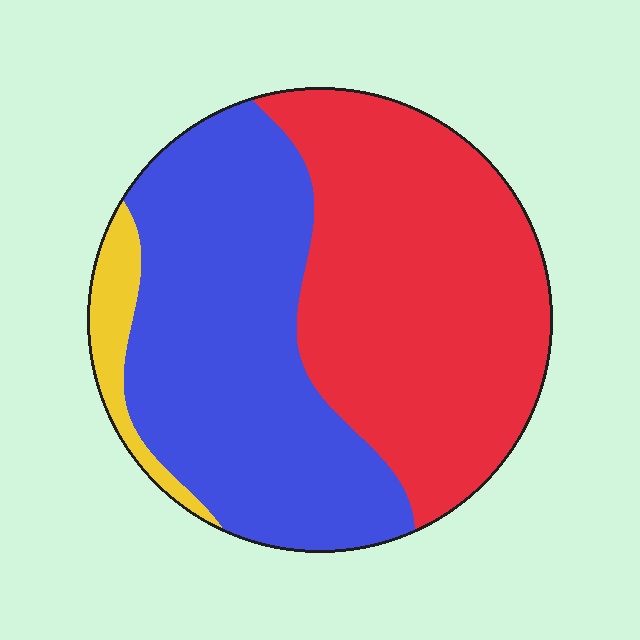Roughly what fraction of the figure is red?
Red covers 48% of the figure.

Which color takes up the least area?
Yellow, at roughly 5%.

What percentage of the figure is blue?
Blue takes up between a quarter and a half of the figure.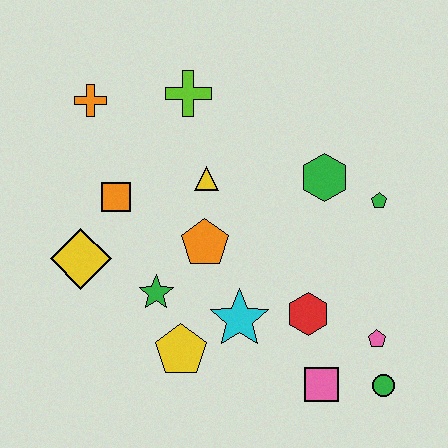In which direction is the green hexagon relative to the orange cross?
The green hexagon is to the right of the orange cross.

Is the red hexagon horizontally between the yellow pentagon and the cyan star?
No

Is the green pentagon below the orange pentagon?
No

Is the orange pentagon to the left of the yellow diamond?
No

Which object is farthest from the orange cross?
The green circle is farthest from the orange cross.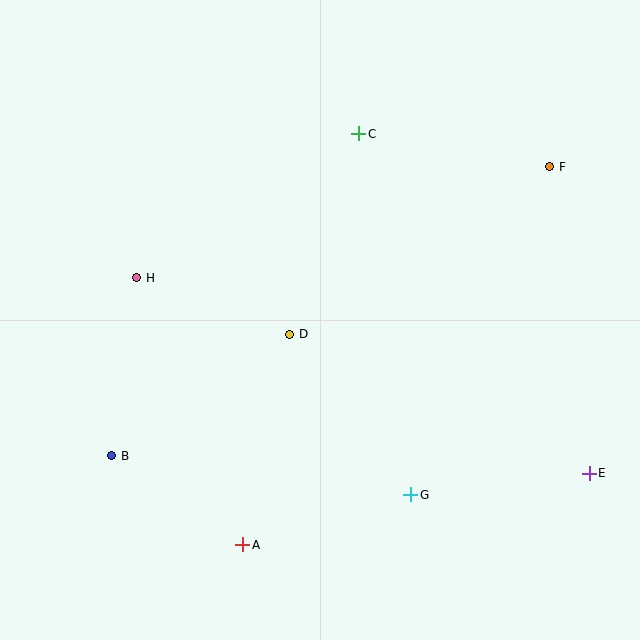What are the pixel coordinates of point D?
Point D is at (290, 334).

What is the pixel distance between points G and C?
The distance between G and C is 365 pixels.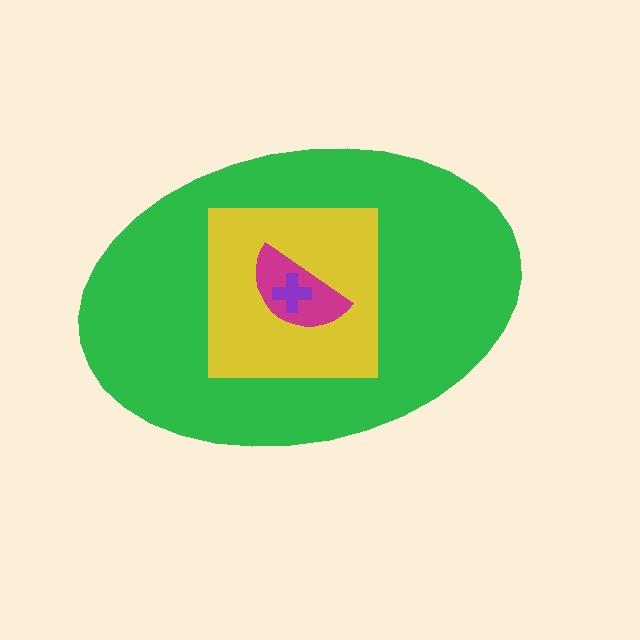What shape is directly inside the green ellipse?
The yellow square.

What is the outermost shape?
The green ellipse.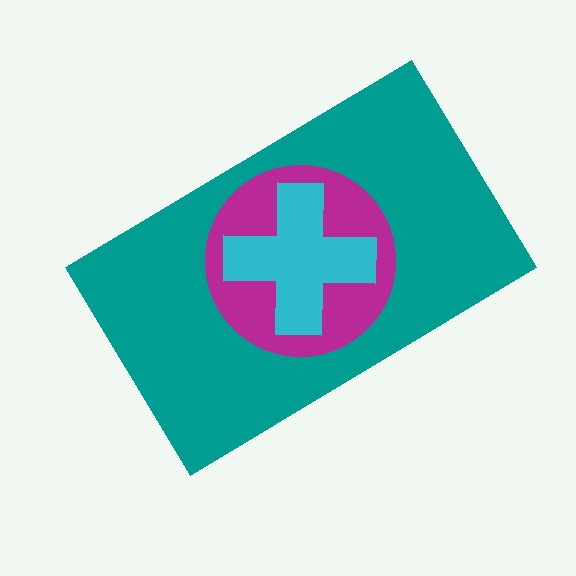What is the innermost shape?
The cyan cross.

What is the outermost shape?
The teal rectangle.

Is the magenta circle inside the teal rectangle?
Yes.